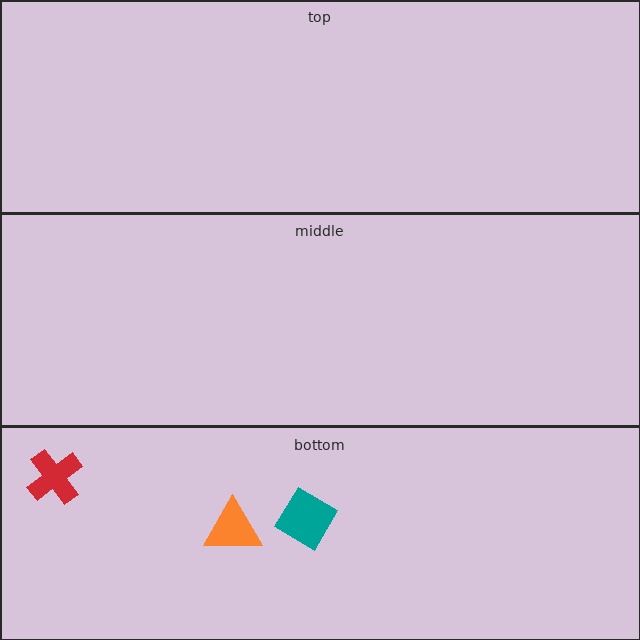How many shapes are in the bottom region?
3.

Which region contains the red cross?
The bottom region.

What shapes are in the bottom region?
The red cross, the teal diamond, the orange triangle.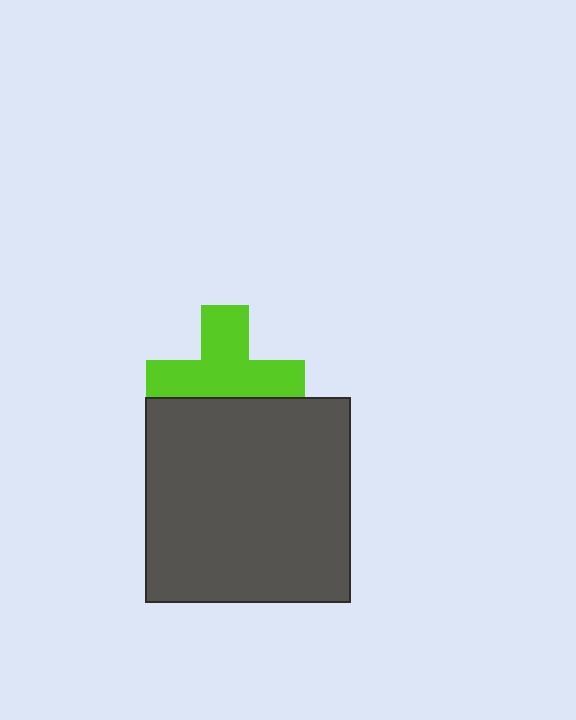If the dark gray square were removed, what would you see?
You would see the complete lime cross.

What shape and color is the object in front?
The object in front is a dark gray square.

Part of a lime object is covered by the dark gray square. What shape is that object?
It is a cross.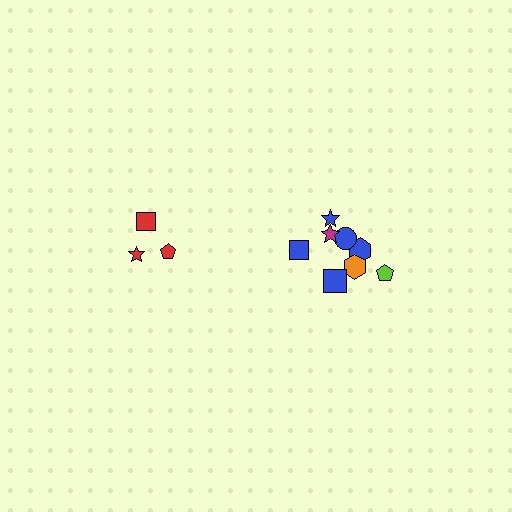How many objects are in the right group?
There are 8 objects.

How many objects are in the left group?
There are 3 objects.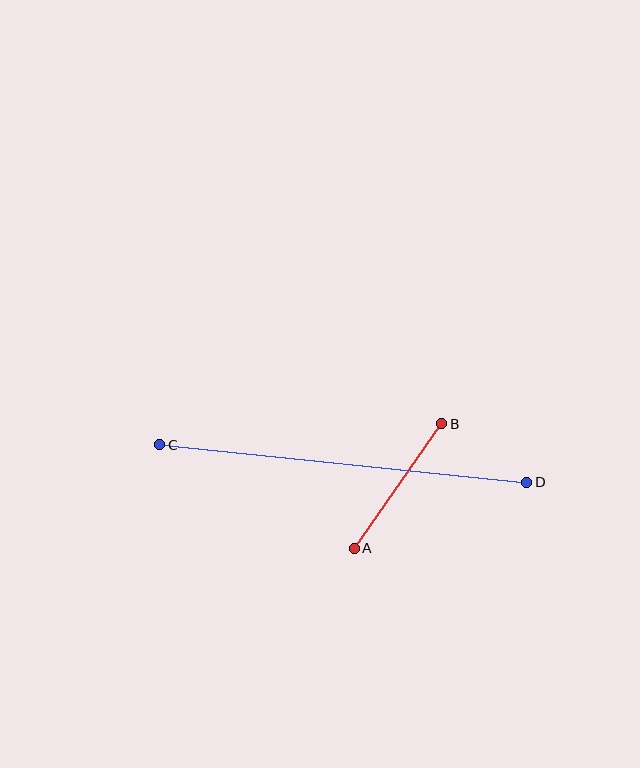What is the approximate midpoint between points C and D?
The midpoint is at approximately (343, 463) pixels.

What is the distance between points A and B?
The distance is approximately 152 pixels.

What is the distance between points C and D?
The distance is approximately 369 pixels.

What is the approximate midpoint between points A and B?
The midpoint is at approximately (398, 486) pixels.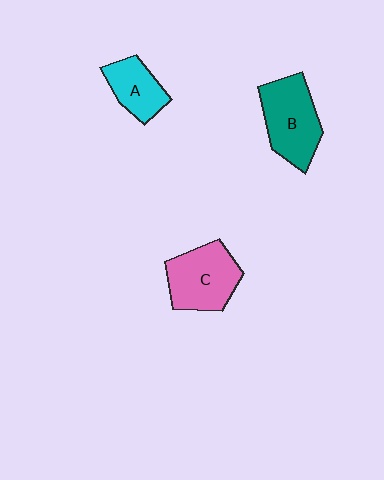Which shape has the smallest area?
Shape A (cyan).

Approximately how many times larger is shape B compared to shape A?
Approximately 1.6 times.